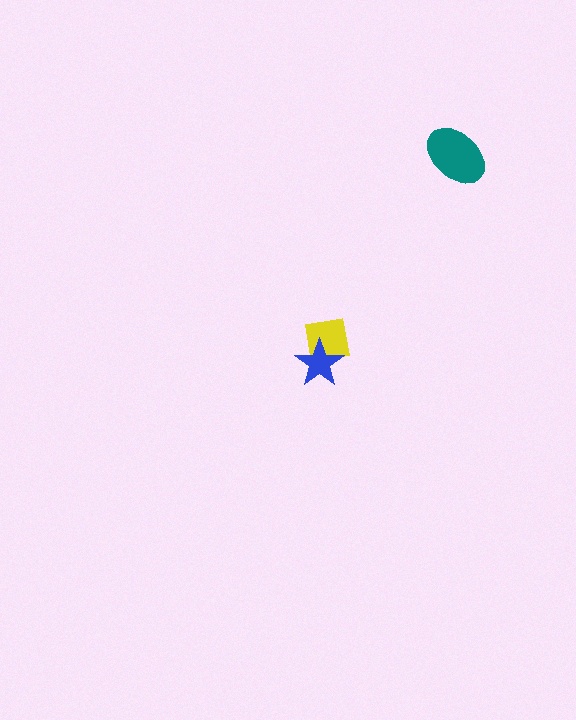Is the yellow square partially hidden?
Yes, it is partially covered by another shape.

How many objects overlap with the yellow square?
1 object overlaps with the yellow square.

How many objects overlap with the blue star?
1 object overlaps with the blue star.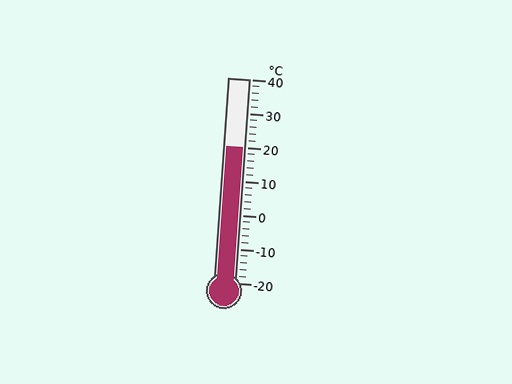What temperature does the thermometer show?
The thermometer shows approximately 20°C.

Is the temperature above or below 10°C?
The temperature is above 10°C.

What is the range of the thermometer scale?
The thermometer scale ranges from -20°C to 40°C.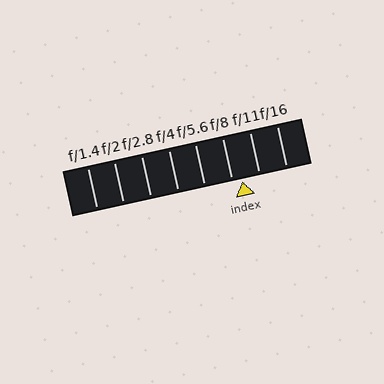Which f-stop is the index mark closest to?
The index mark is closest to f/8.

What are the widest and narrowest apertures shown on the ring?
The widest aperture shown is f/1.4 and the narrowest is f/16.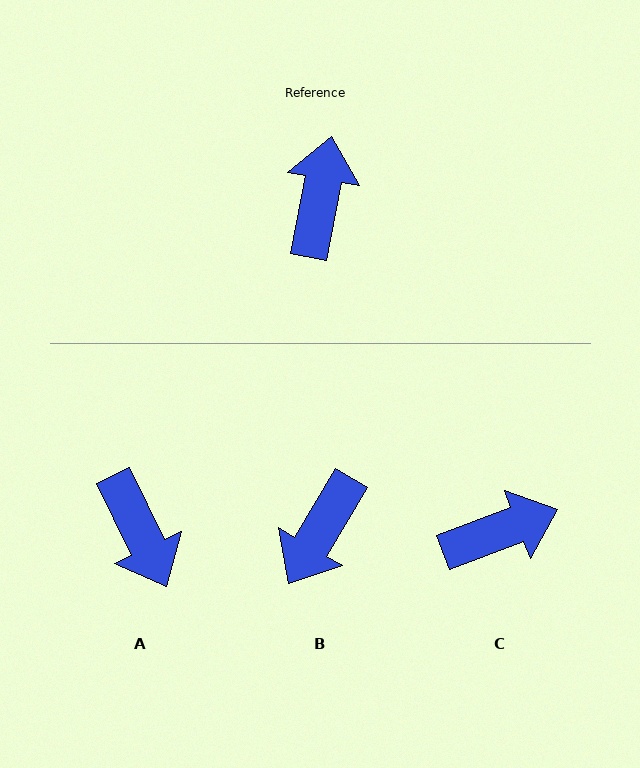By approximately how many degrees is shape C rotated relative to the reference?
Approximately 59 degrees clockwise.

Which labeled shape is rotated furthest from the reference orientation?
B, about 160 degrees away.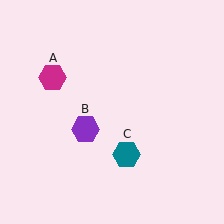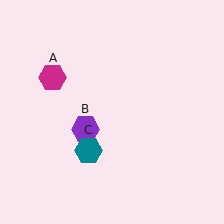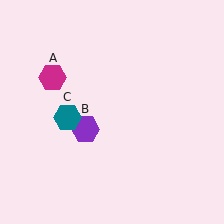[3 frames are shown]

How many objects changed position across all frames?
1 object changed position: teal hexagon (object C).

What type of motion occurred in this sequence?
The teal hexagon (object C) rotated clockwise around the center of the scene.